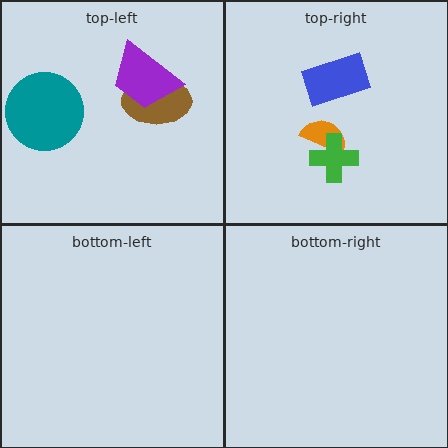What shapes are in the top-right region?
The blue rectangle, the orange semicircle, the green cross.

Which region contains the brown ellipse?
The top-left region.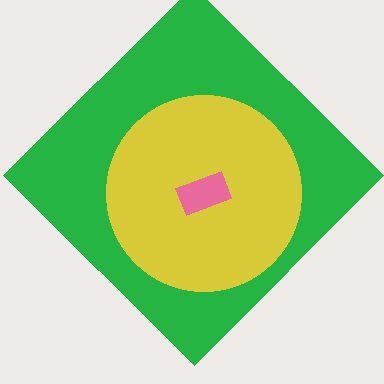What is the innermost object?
The pink rectangle.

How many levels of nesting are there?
3.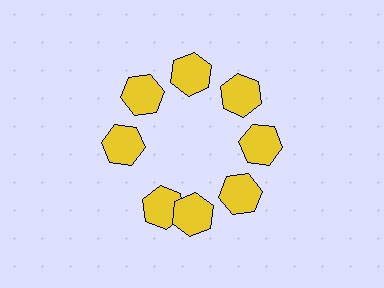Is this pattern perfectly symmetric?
No. The 8 yellow hexagons are arranged in a ring, but one element near the 8 o'clock position is rotated out of alignment along the ring, breaking the 8-fold rotational symmetry.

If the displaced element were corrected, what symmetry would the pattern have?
It would have 8-fold rotational symmetry — the pattern would map onto itself every 45 degrees.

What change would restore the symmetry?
The symmetry would be restored by rotating it back into even spacing with its neighbors so that all 8 hexagons sit at equal angles and equal distance from the center.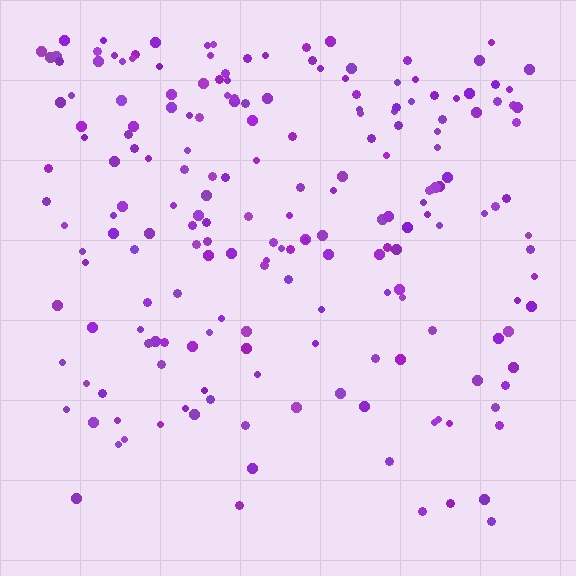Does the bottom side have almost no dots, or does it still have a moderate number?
Still a moderate number, just noticeably fewer than the top.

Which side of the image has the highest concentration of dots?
The top.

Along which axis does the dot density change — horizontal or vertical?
Vertical.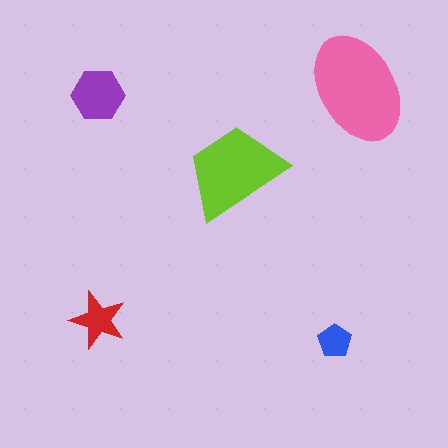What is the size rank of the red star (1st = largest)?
4th.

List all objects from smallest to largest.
The blue pentagon, the red star, the purple hexagon, the lime trapezoid, the pink ellipse.